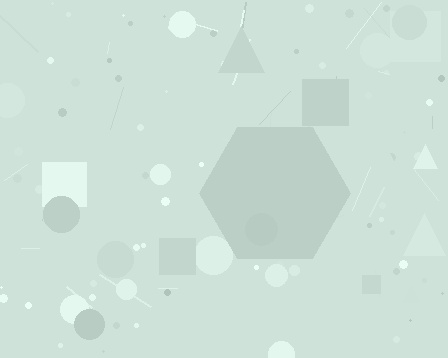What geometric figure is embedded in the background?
A hexagon is embedded in the background.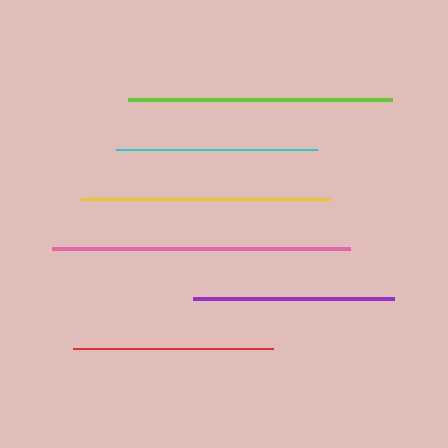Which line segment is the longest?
The pink line is the longest at approximately 298 pixels.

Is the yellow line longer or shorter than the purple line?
The yellow line is longer than the purple line.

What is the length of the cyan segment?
The cyan segment is approximately 201 pixels long.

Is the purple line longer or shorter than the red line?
The purple line is longer than the red line.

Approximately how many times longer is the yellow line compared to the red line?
The yellow line is approximately 1.2 times the length of the red line.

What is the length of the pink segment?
The pink segment is approximately 298 pixels long.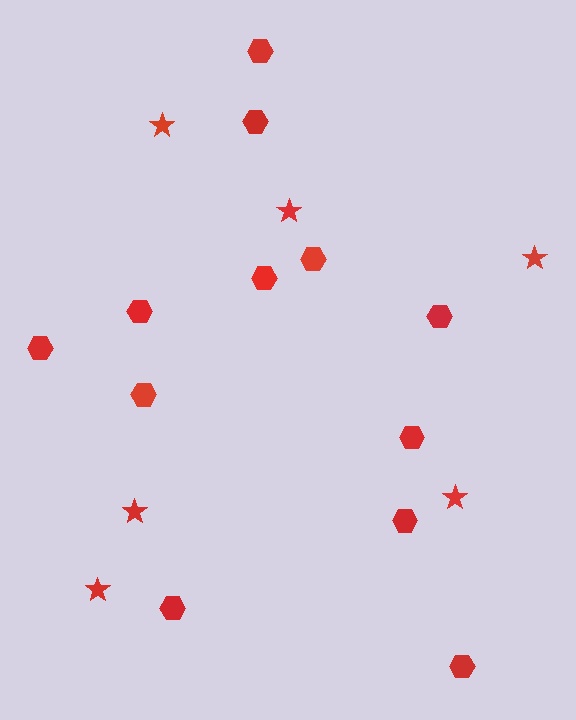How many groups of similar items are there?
There are 2 groups: one group of stars (6) and one group of hexagons (12).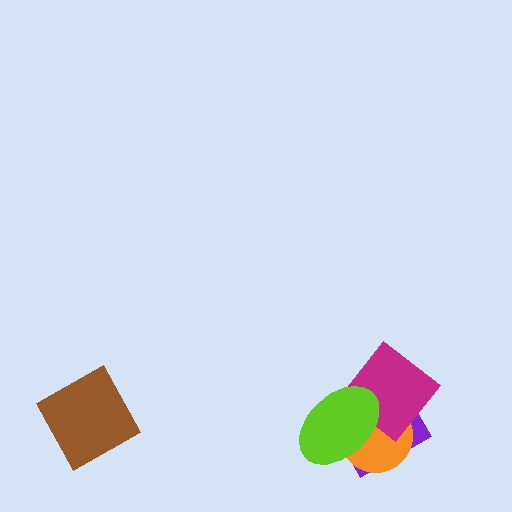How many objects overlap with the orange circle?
3 objects overlap with the orange circle.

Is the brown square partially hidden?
No, no other shape covers it.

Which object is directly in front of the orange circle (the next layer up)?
The magenta diamond is directly in front of the orange circle.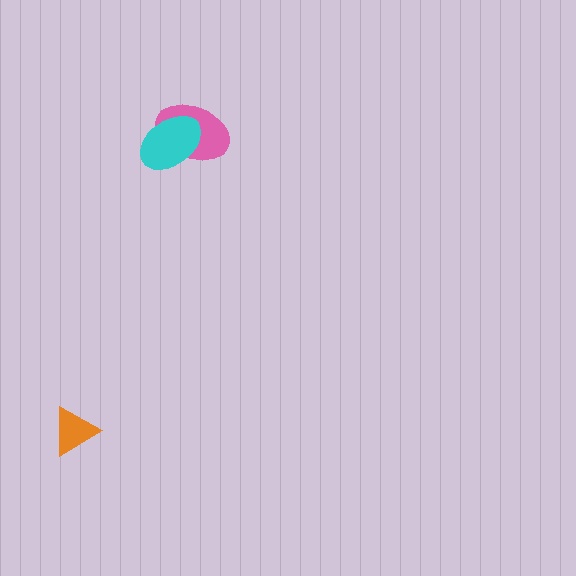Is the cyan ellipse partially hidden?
No, no other shape covers it.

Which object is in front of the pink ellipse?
The cyan ellipse is in front of the pink ellipse.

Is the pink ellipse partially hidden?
Yes, it is partially covered by another shape.